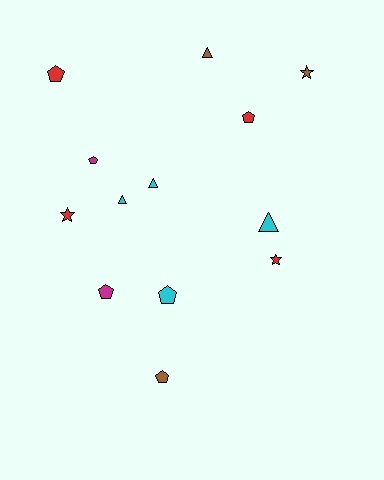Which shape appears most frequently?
Pentagon, with 6 objects.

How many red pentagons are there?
There are 2 red pentagons.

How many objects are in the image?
There are 13 objects.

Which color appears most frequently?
Red, with 4 objects.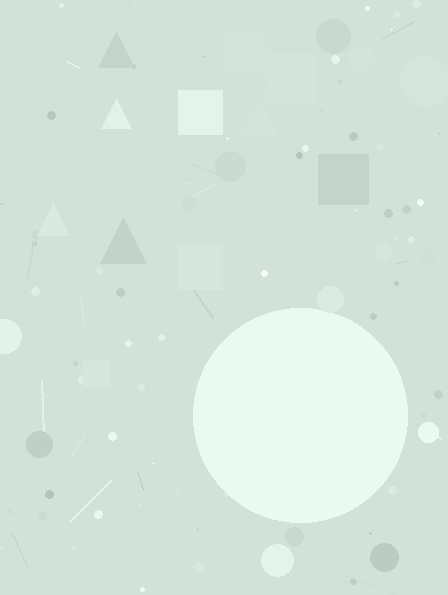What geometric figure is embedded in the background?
A circle is embedded in the background.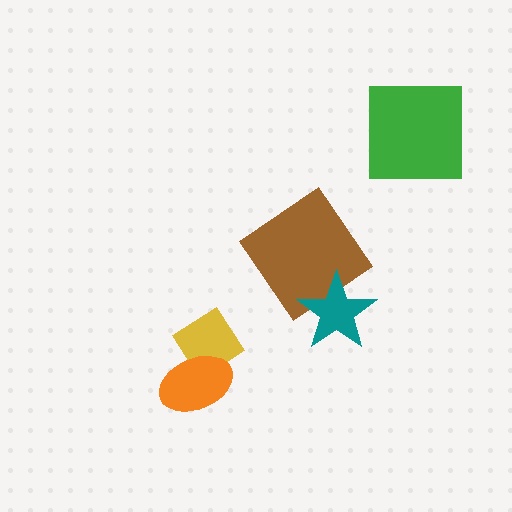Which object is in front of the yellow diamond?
The orange ellipse is in front of the yellow diamond.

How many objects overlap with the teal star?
1 object overlaps with the teal star.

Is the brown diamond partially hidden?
Yes, it is partially covered by another shape.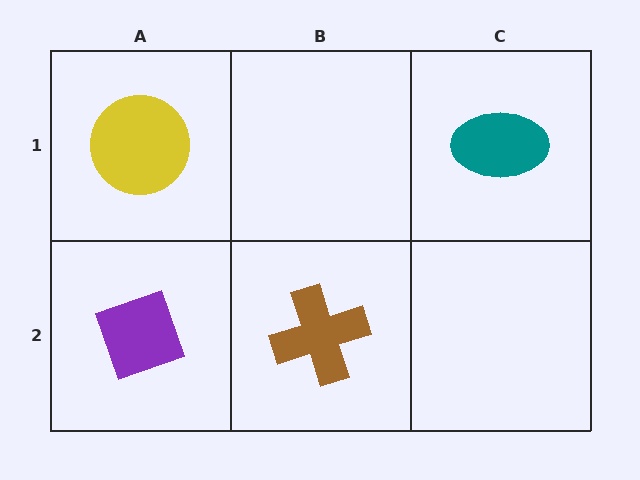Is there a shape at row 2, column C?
No, that cell is empty.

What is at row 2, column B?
A brown cross.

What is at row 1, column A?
A yellow circle.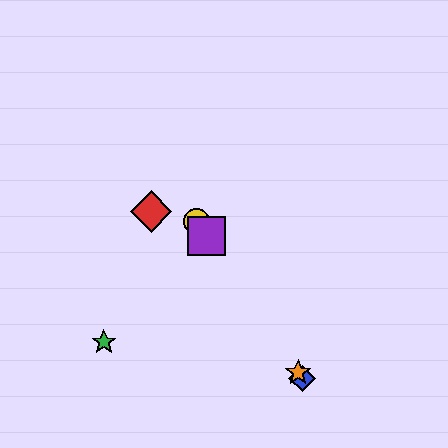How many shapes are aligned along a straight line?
4 shapes (the blue diamond, the yellow circle, the purple square, the orange star) are aligned along a straight line.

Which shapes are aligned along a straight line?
The blue diamond, the yellow circle, the purple square, the orange star are aligned along a straight line.